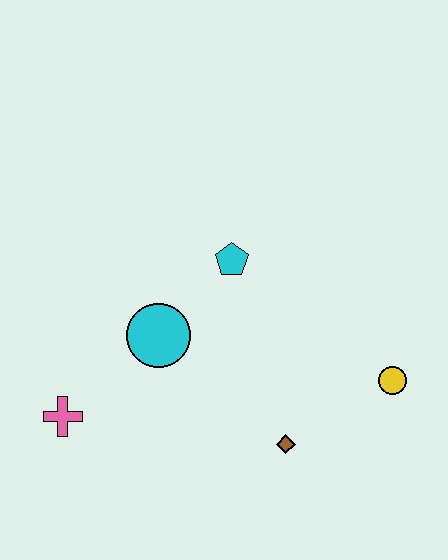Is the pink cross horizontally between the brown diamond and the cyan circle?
No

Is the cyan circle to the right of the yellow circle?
No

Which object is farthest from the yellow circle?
The pink cross is farthest from the yellow circle.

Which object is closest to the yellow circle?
The brown diamond is closest to the yellow circle.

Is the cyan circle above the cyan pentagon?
No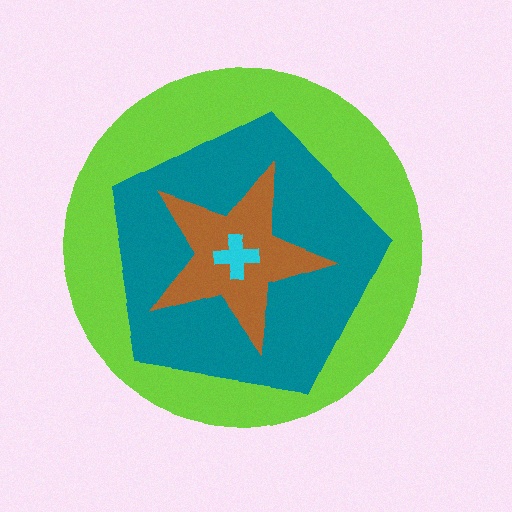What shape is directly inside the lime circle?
The teal pentagon.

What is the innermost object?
The cyan cross.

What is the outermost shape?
The lime circle.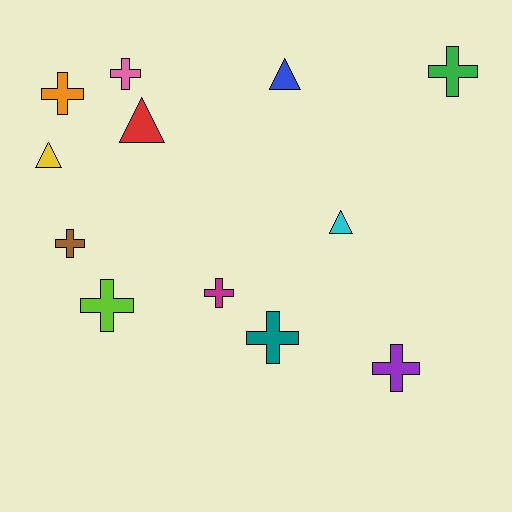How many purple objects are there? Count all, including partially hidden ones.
There is 1 purple object.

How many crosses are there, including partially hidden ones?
There are 8 crosses.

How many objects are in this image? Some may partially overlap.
There are 12 objects.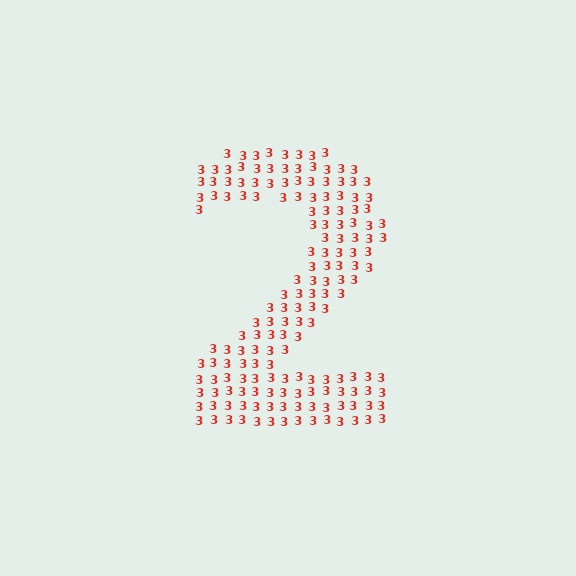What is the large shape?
The large shape is the digit 2.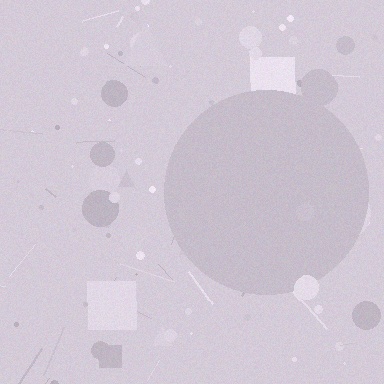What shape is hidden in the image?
A circle is hidden in the image.